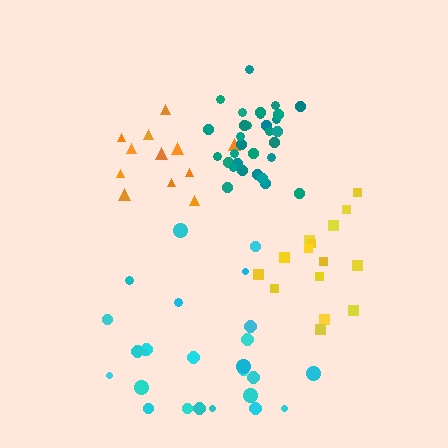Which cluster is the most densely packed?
Teal.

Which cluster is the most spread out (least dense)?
Cyan.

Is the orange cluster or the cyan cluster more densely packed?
Orange.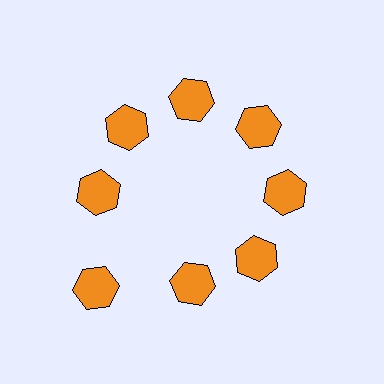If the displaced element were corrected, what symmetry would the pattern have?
It would have 8-fold rotational symmetry — the pattern would map onto itself every 45 degrees.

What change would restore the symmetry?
The symmetry would be restored by moving it inward, back onto the ring so that all 8 hexagons sit at equal angles and equal distance from the center.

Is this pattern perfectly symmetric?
No. The 8 orange hexagons are arranged in a ring, but one element near the 8 o'clock position is pushed outward from the center, breaking the 8-fold rotational symmetry.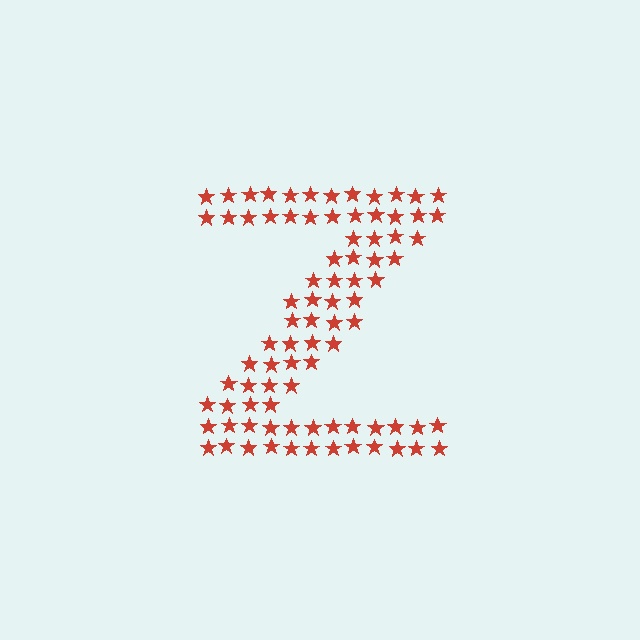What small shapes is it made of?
It is made of small stars.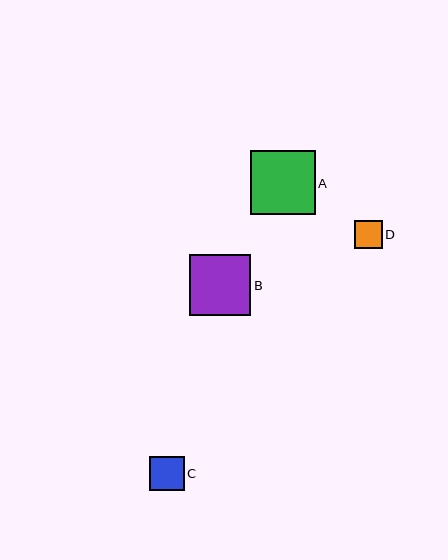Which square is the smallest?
Square D is the smallest with a size of approximately 28 pixels.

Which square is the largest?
Square A is the largest with a size of approximately 64 pixels.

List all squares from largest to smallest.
From largest to smallest: A, B, C, D.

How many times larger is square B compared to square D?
Square B is approximately 2.2 times the size of square D.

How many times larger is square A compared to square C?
Square A is approximately 1.9 times the size of square C.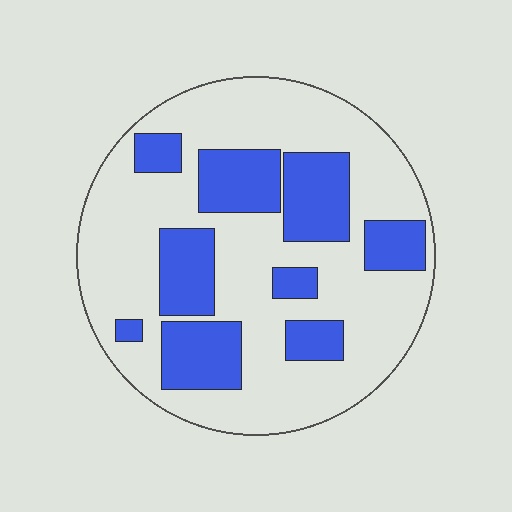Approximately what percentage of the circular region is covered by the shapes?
Approximately 30%.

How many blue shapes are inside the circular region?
9.